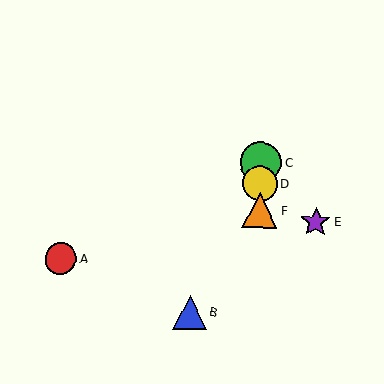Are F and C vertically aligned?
Yes, both are at x≈260.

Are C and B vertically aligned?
No, C is at x≈261 and B is at x≈190.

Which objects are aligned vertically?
Objects C, D, F are aligned vertically.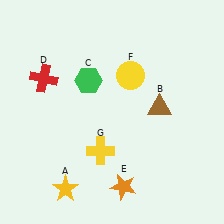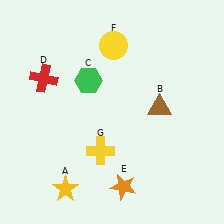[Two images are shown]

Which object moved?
The yellow circle (F) moved up.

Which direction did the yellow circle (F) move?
The yellow circle (F) moved up.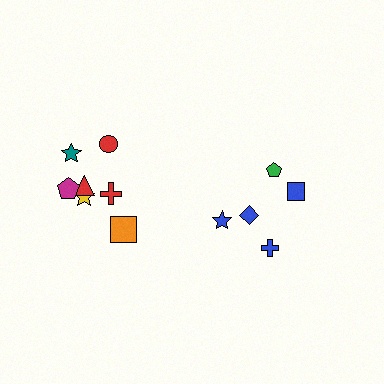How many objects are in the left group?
There are 7 objects.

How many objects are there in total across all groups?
There are 12 objects.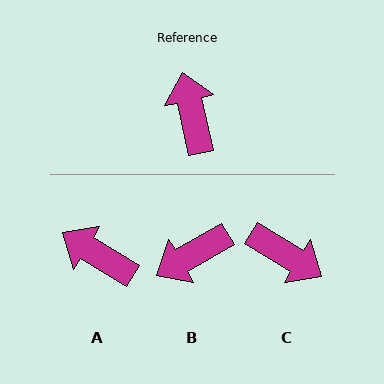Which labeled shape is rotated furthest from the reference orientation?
C, about 134 degrees away.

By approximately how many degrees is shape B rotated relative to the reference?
Approximately 107 degrees counter-clockwise.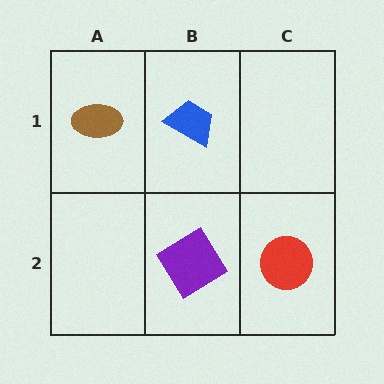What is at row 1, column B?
A blue trapezoid.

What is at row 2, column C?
A red circle.